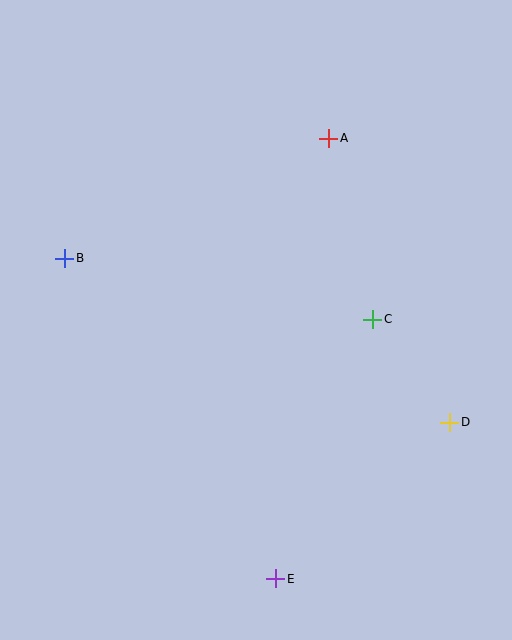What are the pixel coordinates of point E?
Point E is at (276, 579).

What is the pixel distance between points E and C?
The distance between E and C is 277 pixels.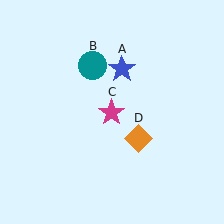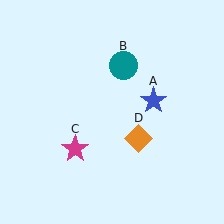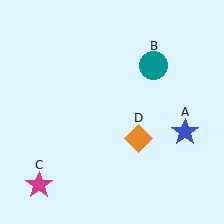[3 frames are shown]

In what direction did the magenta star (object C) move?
The magenta star (object C) moved down and to the left.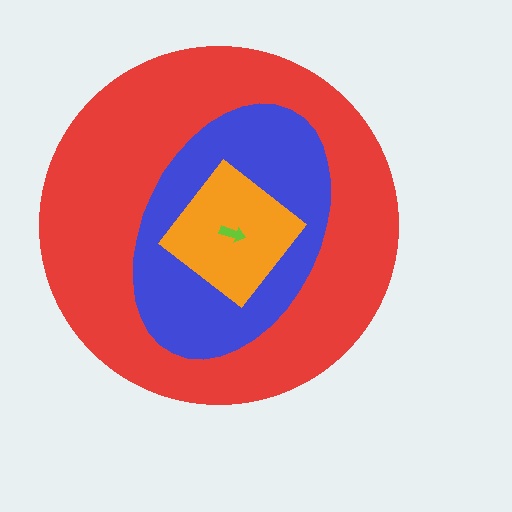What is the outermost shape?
The red circle.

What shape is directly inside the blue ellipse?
The orange diamond.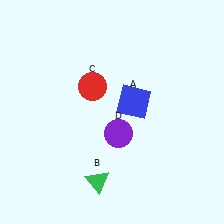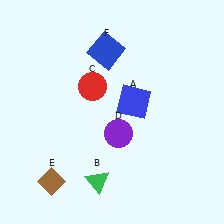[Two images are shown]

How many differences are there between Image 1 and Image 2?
There are 2 differences between the two images.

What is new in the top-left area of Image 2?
A blue square (F) was added in the top-left area of Image 2.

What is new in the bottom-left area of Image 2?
A brown diamond (E) was added in the bottom-left area of Image 2.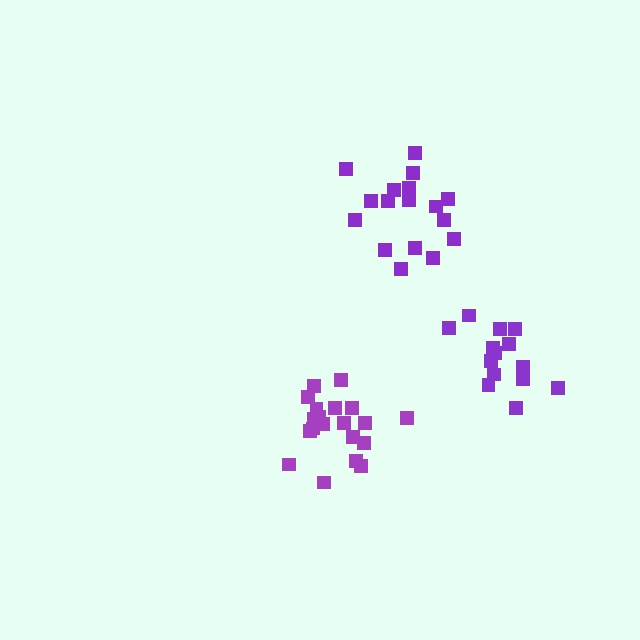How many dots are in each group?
Group 1: 20 dots, Group 2: 14 dots, Group 3: 17 dots (51 total).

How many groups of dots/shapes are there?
There are 3 groups.